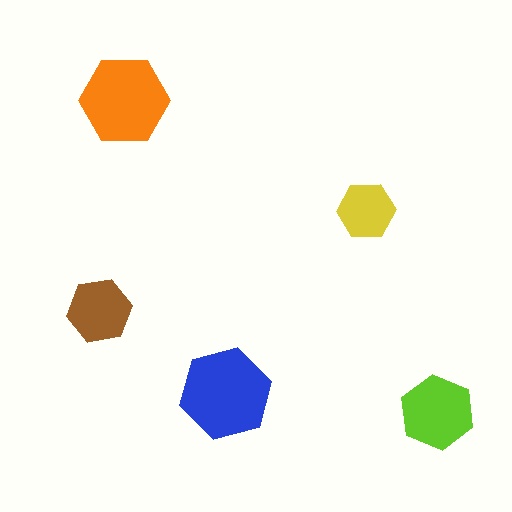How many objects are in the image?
There are 5 objects in the image.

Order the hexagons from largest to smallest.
the blue one, the orange one, the lime one, the brown one, the yellow one.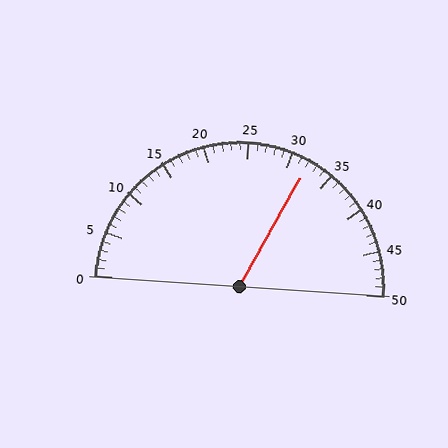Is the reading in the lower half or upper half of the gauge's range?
The reading is in the upper half of the range (0 to 50).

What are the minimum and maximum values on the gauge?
The gauge ranges from 0 to 50.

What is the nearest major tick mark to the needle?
The nearest major tick mark is 30.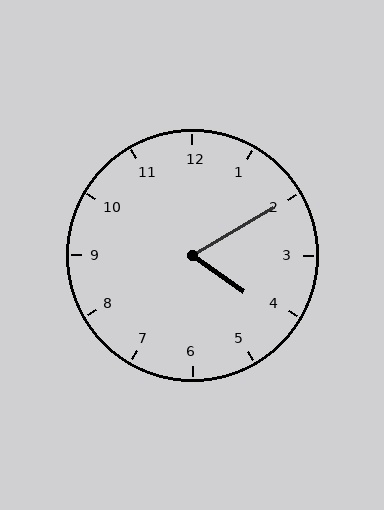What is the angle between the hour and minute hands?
Approximately 65 degrees.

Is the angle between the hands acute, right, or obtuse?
It is acute.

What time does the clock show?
4:10.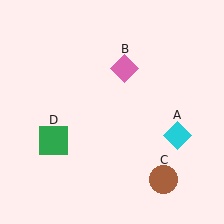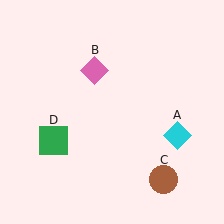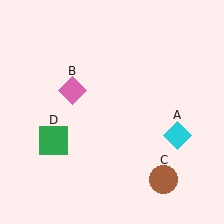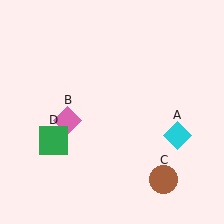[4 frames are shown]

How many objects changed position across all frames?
1 object changed position: pink diamond (object B).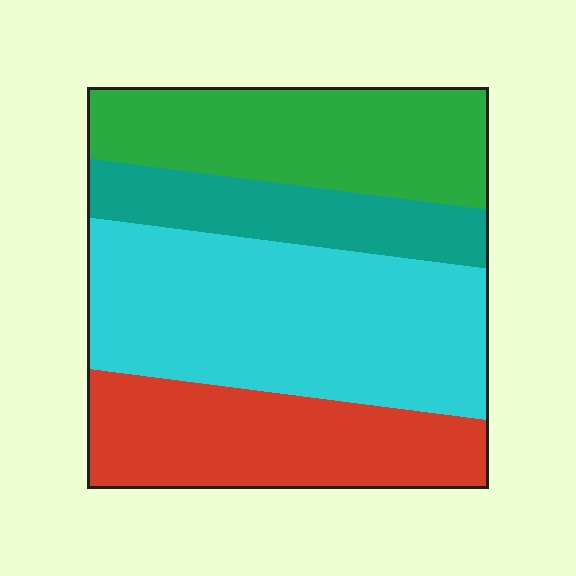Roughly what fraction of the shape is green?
Green covers 24% of the shape.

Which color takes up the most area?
Cyan, at roughly 40%.